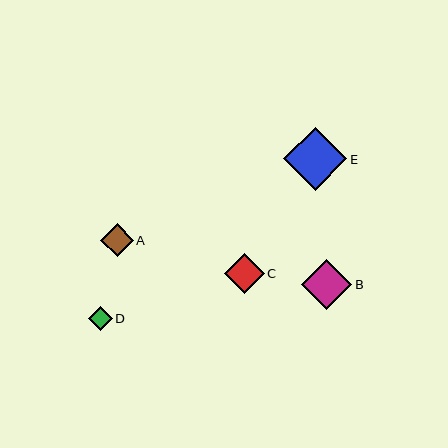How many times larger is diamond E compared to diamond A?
Diamond E is approximately 1.9 times the size of diamond A.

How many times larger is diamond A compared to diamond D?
Diamond A is approximately 1.4 times the size of diamond D.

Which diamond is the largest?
Diamond E is the largest with a size of approximately 63 pixels.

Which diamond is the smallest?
Diamond D is the smallest with a size of approximately 24 pixels.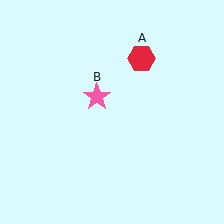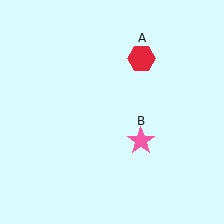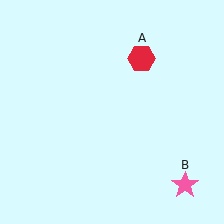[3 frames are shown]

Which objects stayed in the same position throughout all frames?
Red hexagon (object A) remained stationary.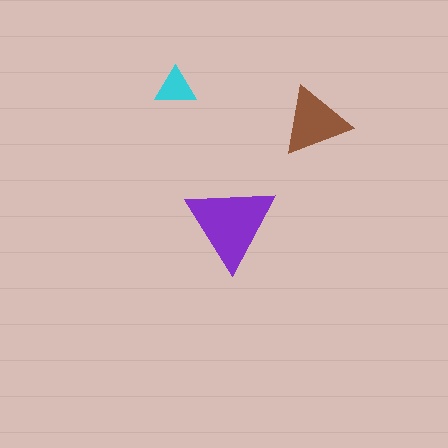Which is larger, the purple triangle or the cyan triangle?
The purple one.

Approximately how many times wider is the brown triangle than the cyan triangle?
About 1.5 times wider.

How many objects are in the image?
There are 3 objects in the image.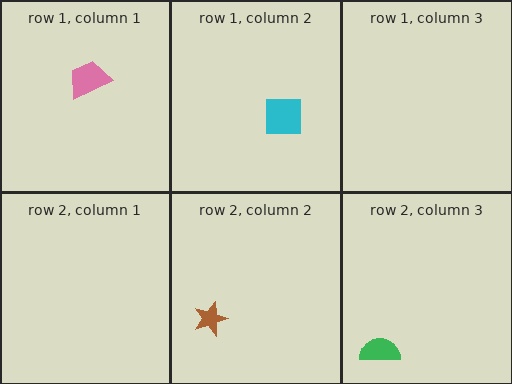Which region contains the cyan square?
The row 1, column 2 region.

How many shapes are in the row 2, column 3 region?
1.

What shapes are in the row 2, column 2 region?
The brown star.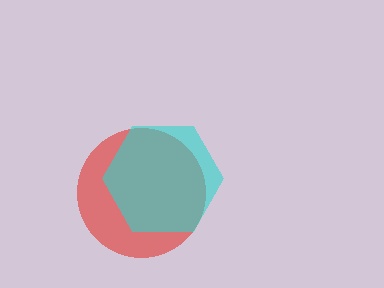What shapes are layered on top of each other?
The layered shapes are: a red circle, a cyan hexagon.